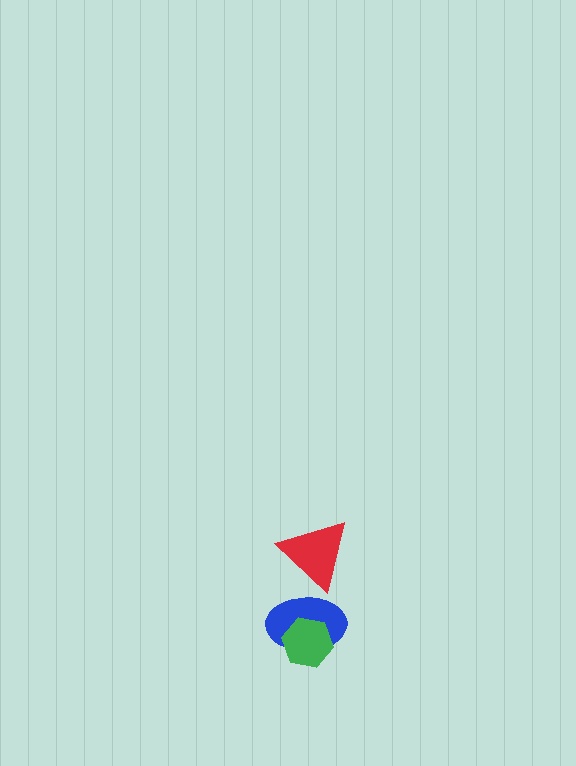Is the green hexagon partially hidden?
No, no other shape covers it.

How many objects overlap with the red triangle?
1 object overlaps with the red triangle.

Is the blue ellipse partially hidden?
Yes, it is partially covered by another shape.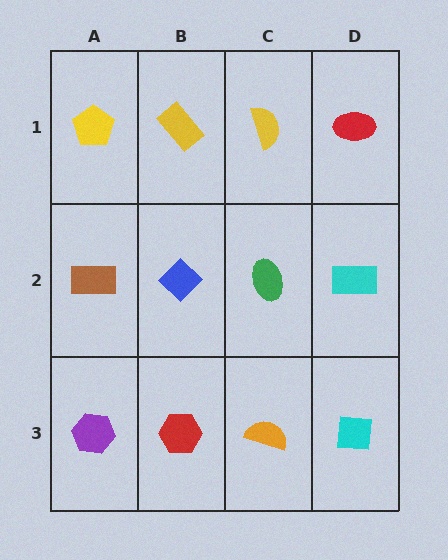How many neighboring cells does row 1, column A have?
2.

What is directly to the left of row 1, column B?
A yellow pentagon.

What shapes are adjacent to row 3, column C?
A green ellipse (row 2, column C), a red hexagon (row 3, column B), a cyan square (row 3, column D).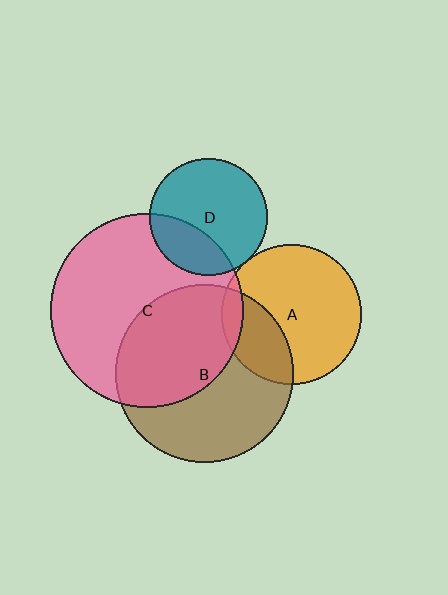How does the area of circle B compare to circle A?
Approximately 1.6 times.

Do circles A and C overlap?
Yes.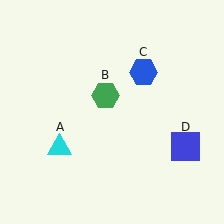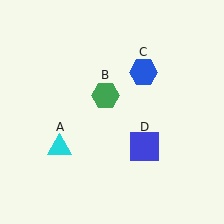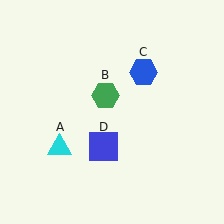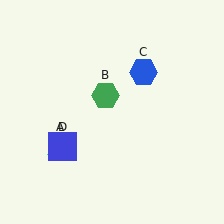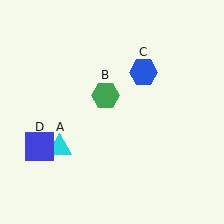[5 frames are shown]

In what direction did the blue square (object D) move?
The blue square (object D) moved left.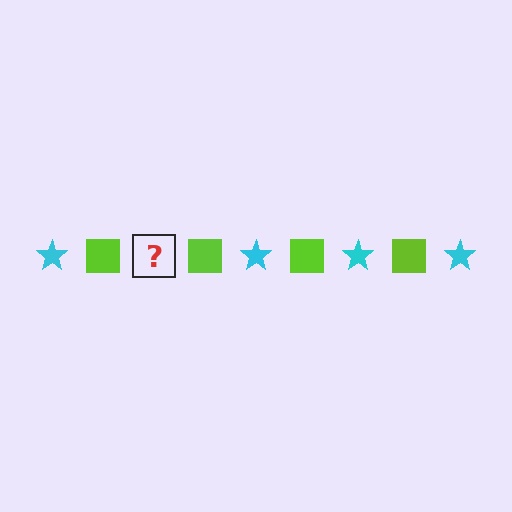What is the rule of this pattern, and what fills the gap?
The rule is that the pattern alternates between cyan star and lime square. The gap should be filled with a cyan star.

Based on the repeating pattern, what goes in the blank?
The blank should be a cyan star.